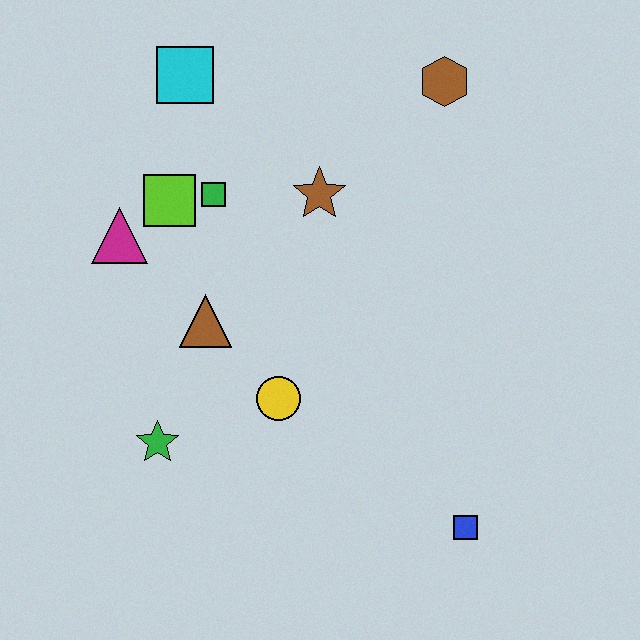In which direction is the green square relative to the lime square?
The green square is to the right of the lime square.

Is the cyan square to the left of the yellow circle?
Yes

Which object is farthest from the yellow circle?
The brown hexagon is farthest from the yellow circle.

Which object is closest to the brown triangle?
The yellow circle is closest to the brown triangle.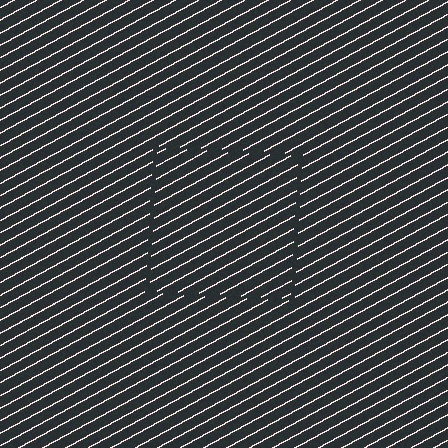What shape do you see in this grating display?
An illusory square. The interior of the shape contains the same grating, shifted by half a period — the contour is defined by the phase discontinuity where line-ends from the inner and outer gratings abut.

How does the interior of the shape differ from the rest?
The interior of the shape contains the same grating, shifted by half a period — the contour is defined by the phase discontinuity where line-ends from the inner and outer gratings abut.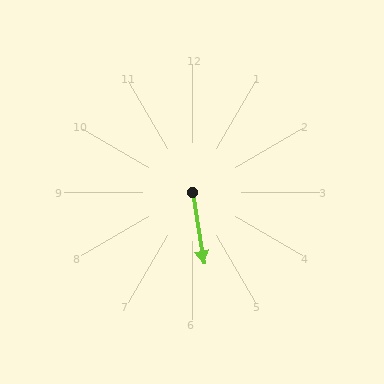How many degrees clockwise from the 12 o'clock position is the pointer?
Approximately 171 degrees.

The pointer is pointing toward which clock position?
Roughly 6 o'clock.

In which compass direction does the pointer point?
South.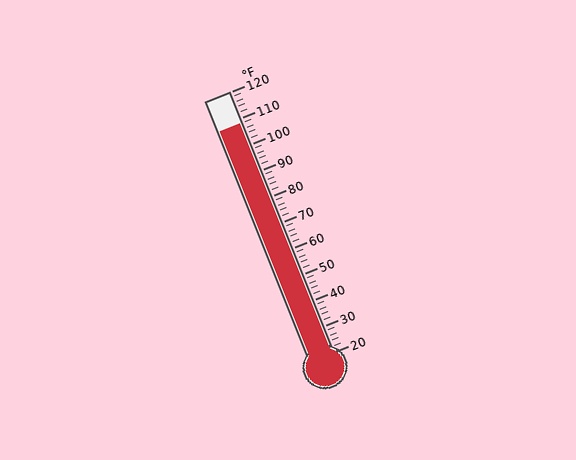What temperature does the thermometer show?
The thermometer shows approximately 108°F.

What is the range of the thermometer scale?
The thermometer scale ranges from 20°F to 120°F.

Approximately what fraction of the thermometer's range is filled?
The thermometer is filled to approximately 90% of its range.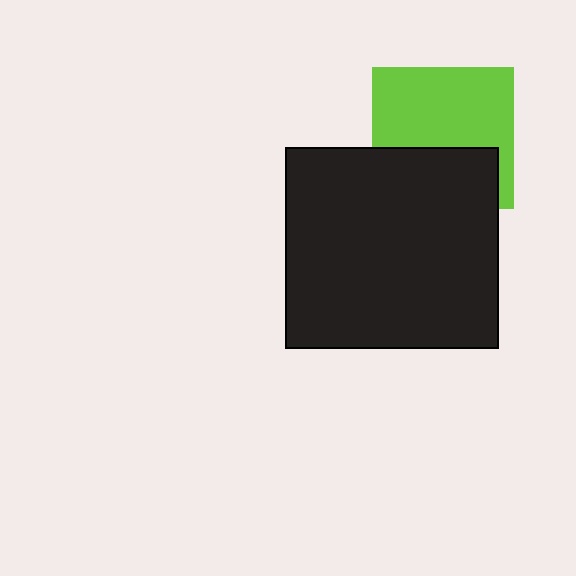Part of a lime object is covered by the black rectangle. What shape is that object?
It is a square.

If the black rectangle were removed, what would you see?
You would see the complete lime square.